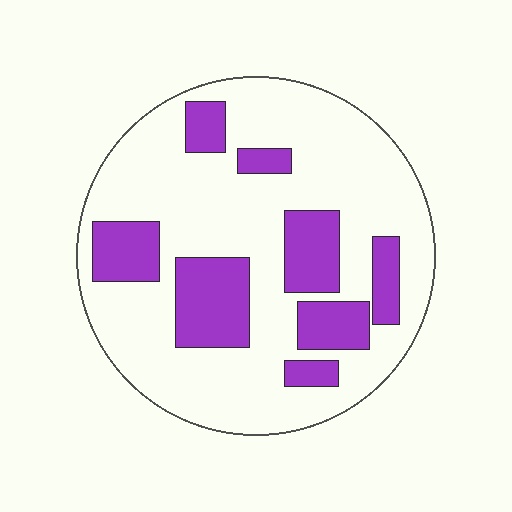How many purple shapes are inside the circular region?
8.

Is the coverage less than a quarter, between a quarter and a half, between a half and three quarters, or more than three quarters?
Between a quarter and a half.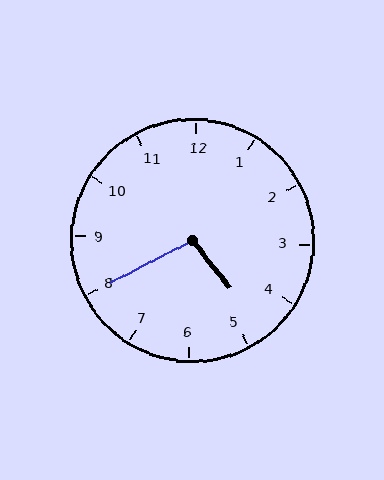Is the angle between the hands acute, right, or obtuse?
It is obtuse.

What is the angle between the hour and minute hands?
Approximately 100 degrees.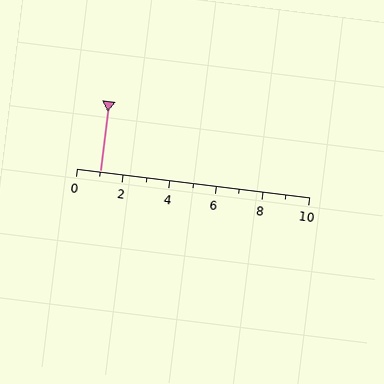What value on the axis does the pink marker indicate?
The marker indicates approximately 1.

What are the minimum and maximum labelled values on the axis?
The axis runs from 0 to 10.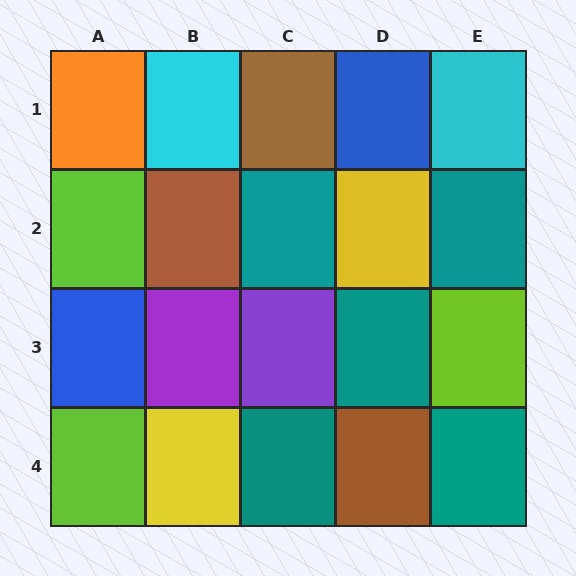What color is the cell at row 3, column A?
Blue.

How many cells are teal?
5 cells are teal.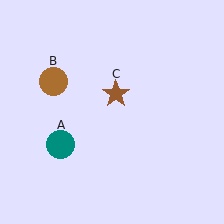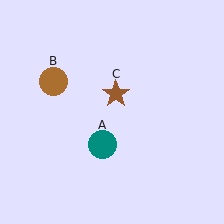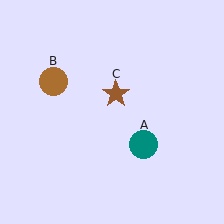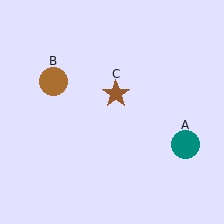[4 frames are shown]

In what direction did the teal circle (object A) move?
The teal circle (object A) moved right.